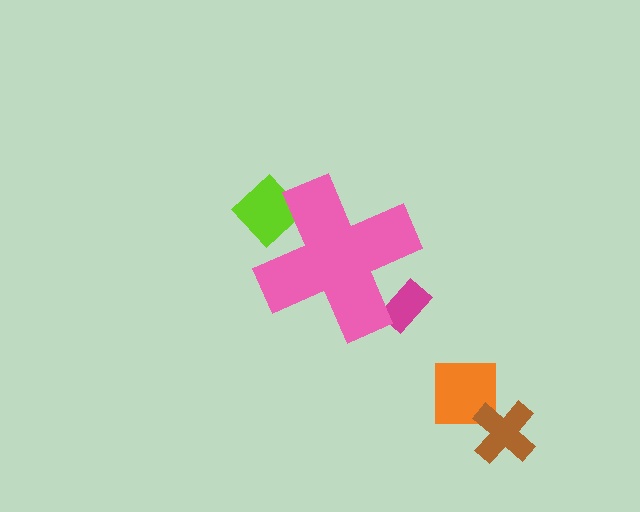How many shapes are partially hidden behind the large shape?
2 shapes are partially hidden.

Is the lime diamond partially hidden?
Yes, the lime diamond is partially hidden behind the pink cross.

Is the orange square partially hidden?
No, the orange square is fully visible.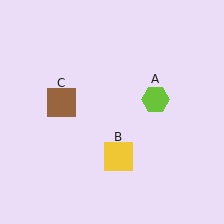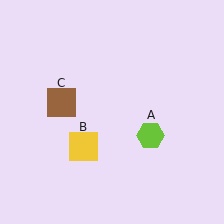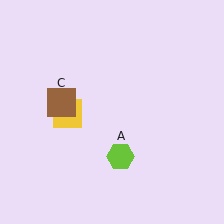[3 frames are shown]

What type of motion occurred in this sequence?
The lime hexagon (object A), yellow square (object B) rotated clockwise around the center of the scene.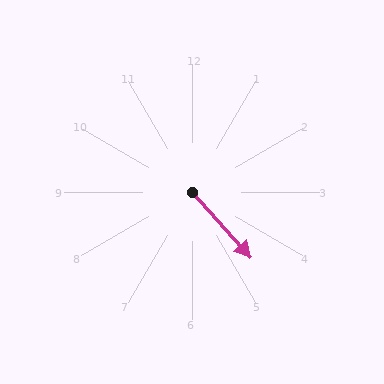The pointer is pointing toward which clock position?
Roughly 5 o'clock.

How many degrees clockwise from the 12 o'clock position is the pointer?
Approximately 138 degrees.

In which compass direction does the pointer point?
Southeast.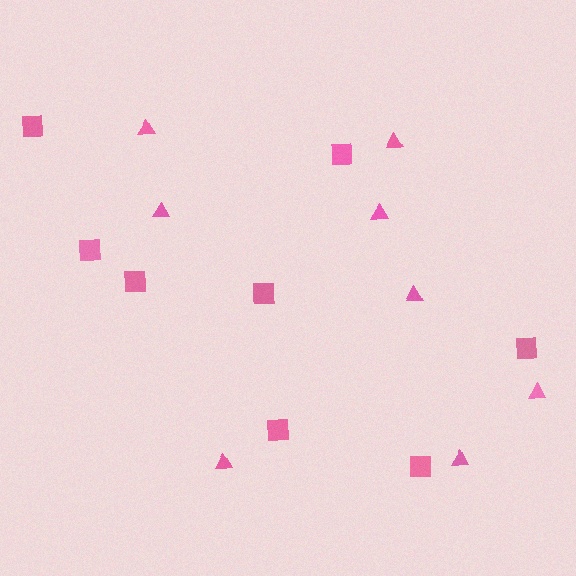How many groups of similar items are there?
There are 2 groups: one group of triangles (8) and one group of squares (8).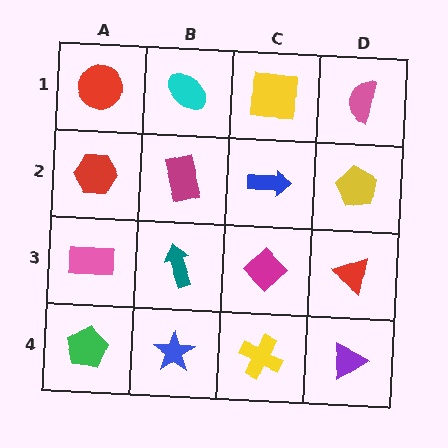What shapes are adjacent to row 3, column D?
A yellow pentagon (row 2, column D), a purple triangle (row 4, column D), a magenta diamond (row 3, column C).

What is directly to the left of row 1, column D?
A yellow square.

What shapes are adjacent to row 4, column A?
A pink rectangle (row 3, column A), a blue star (row 4, column B).